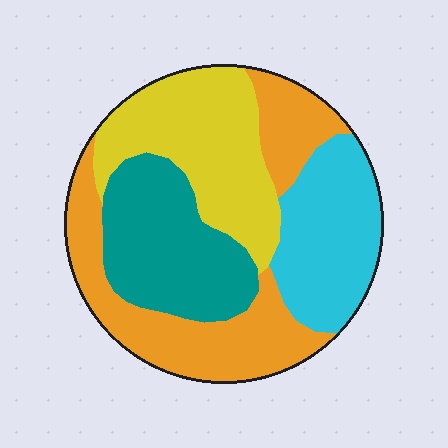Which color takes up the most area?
Orange, at roughly 30%.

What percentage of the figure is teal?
Teal covers 23% of the figure.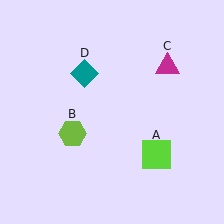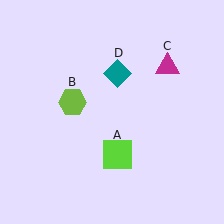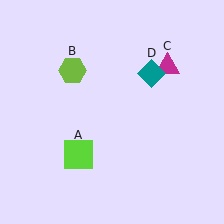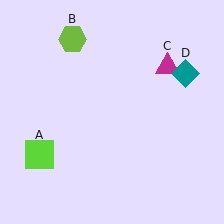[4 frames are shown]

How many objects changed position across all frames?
3 objects changed position: lime square (object A), lime hexagon (object B), teal diamond (object D).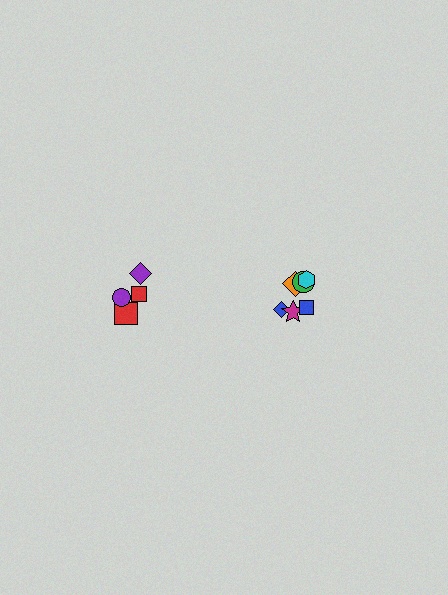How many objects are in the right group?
There are 6 objects.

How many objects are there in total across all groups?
There are 10 objects.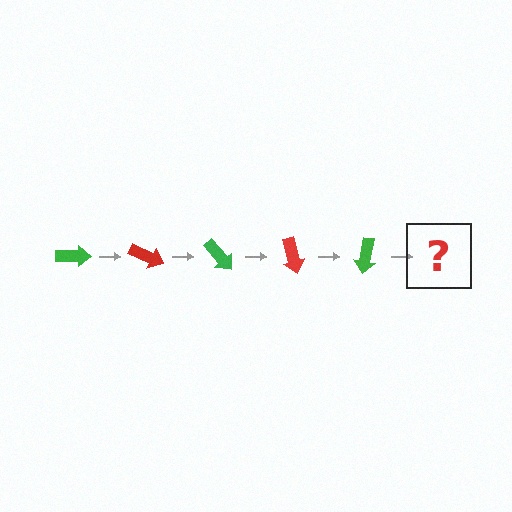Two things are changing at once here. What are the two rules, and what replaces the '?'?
The two rules are that it rotates 25 degrees each step and the color cycles through green and red. The '?' should be a red arrow, rotated 125 degrees from the start.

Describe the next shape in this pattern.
It should be a red arrow, rotated 125 degrees from the start.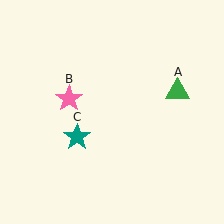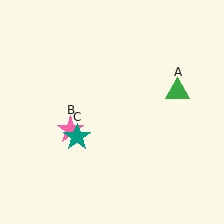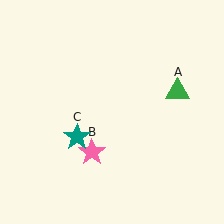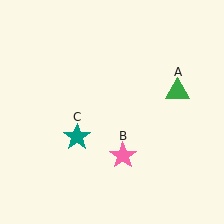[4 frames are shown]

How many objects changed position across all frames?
1 object changed position: pink star (object B).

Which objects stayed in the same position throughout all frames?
Green triangle (object A) and teal star (object C) remained stationary.